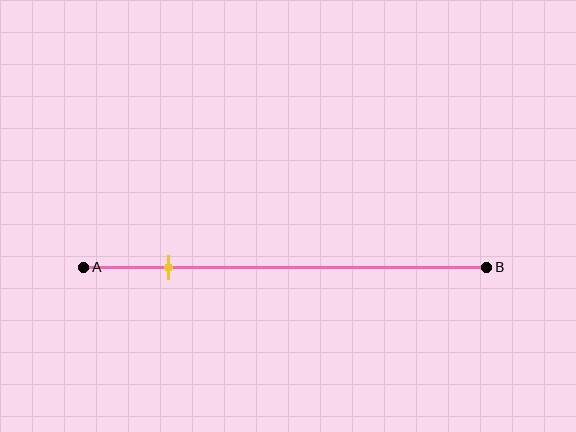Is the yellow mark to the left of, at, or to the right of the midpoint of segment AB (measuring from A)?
The yellow mark is to the left of the midpoint of segment AB.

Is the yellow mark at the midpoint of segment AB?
No, the mark is at about 20% from A, not at the 50% midpoint.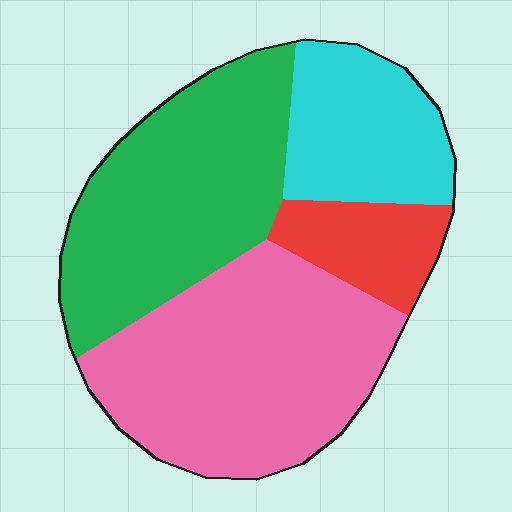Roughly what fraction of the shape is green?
Green covers roughly 35% of the shape.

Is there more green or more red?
Green.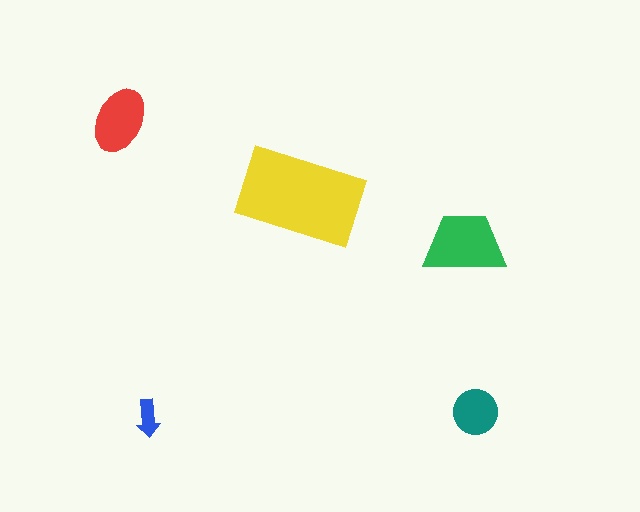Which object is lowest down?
The blue arrow is bottommost.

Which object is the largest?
The yellow rectangle.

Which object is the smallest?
The blue arrow.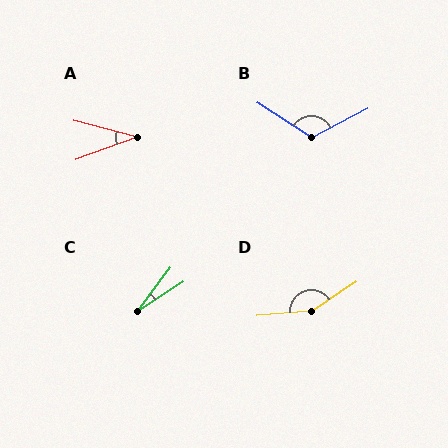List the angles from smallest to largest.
C (19°), A (35°), B (119°), D (151°).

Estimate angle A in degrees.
Approximately 35 degrees.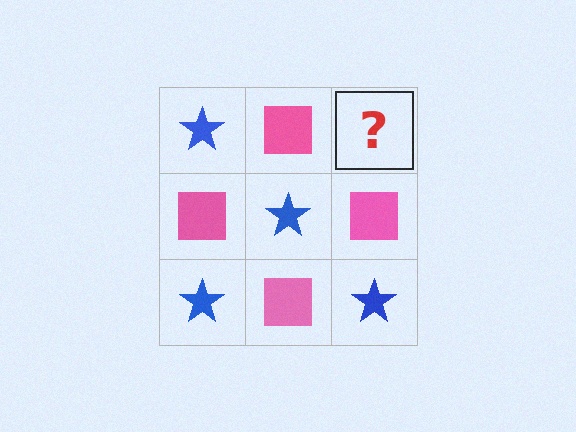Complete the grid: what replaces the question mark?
The question mark should be replaced with a blue star.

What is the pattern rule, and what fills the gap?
The rule is that it alternates blue star and pink square in a checkerboard pattern. The gap should be filled with a blue star.